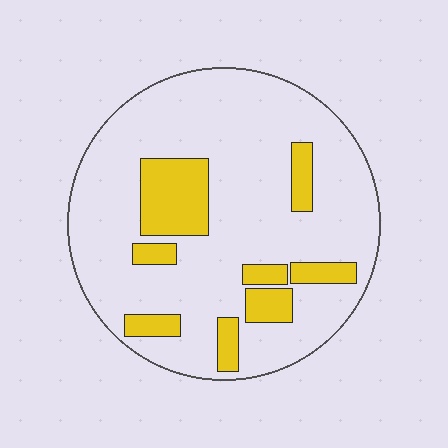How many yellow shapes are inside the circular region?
8.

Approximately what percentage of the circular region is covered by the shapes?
Approximately 20%.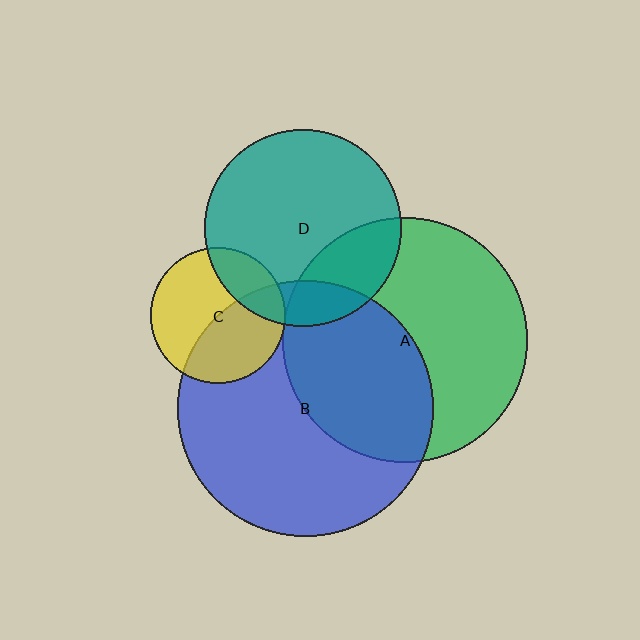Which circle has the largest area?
Circle B (blue).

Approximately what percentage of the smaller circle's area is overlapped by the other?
Approximately 25%.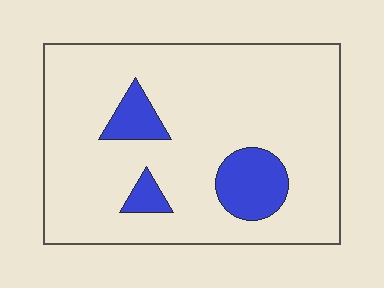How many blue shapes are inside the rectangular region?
3.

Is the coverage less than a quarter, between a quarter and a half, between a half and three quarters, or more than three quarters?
Less than a quarter.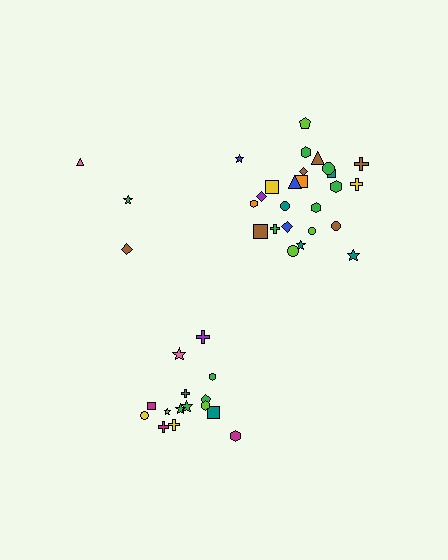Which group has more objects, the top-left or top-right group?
The top-right group.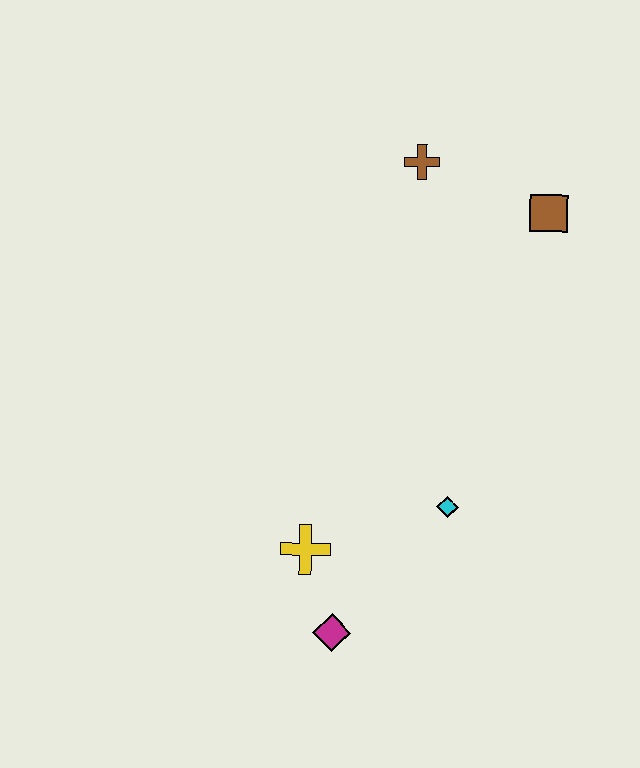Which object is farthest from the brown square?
The magenta diamond is farthest from the brown square.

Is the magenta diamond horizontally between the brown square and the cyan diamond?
No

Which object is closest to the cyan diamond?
The yellow cross is closest to the cyan diamond.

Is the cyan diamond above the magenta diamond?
Yes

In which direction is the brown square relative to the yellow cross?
The brown square is above the yellow cross.